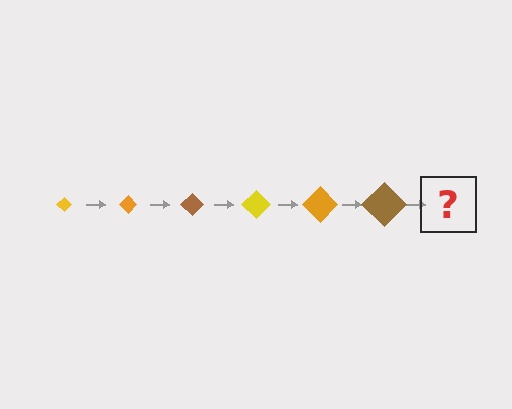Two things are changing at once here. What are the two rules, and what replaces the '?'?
The two rules are that the diamond grows larger each step and the color cycles through yellow, orange, and brown. The '?' should be a yellow diamond, larger than the previous one.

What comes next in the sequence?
The next element should be a yellow diamond, larger than the previous one.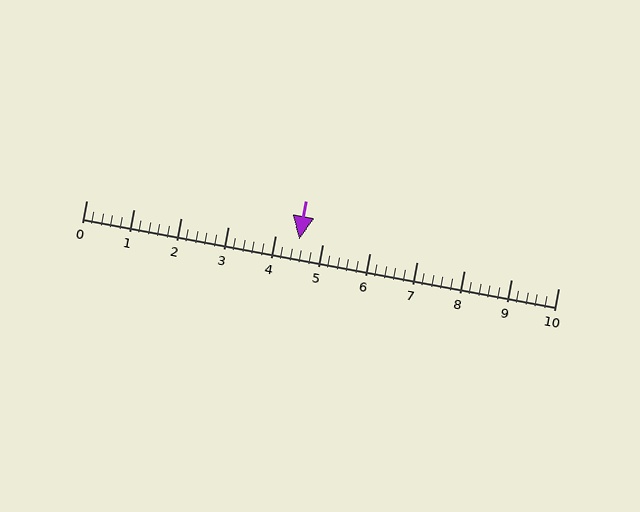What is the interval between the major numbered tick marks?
The major tick marks are spaced 1 units apart.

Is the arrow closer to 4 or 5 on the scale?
The arrow is closer to 5.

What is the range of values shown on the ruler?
The ruler shows values from 0 to 10.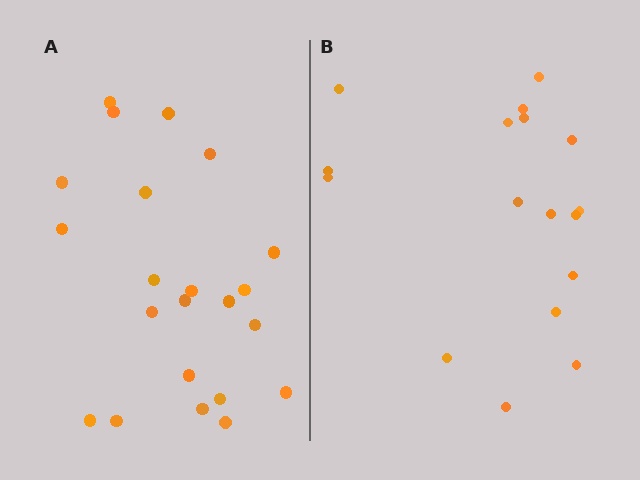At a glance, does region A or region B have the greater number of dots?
Region A (the left region) has more dots.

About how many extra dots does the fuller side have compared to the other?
Region A has about 5 more dots than region B.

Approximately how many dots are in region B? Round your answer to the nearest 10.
About 20 dots. (The exact count is 17, which rounds to 20.)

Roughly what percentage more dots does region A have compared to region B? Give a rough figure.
About 30% more.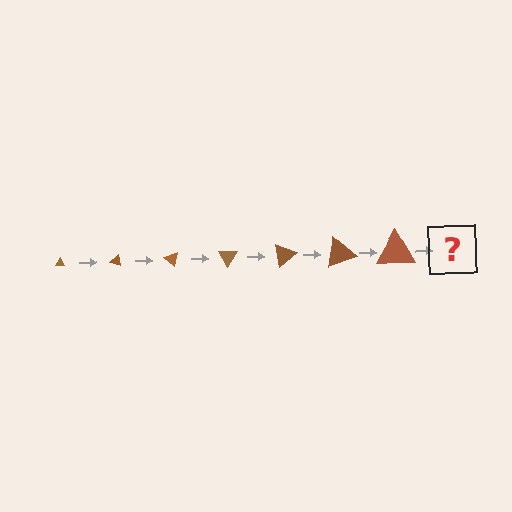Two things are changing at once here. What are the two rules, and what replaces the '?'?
The two rules are that the triangle grows larger each step and it rotates 20 degrees each step. The '?' should be a triangle, larger than the previous one and rotated 140 degrees from the start.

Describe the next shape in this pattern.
It should be a triangle, larger than the previous one and rotated 140 degrees from the start.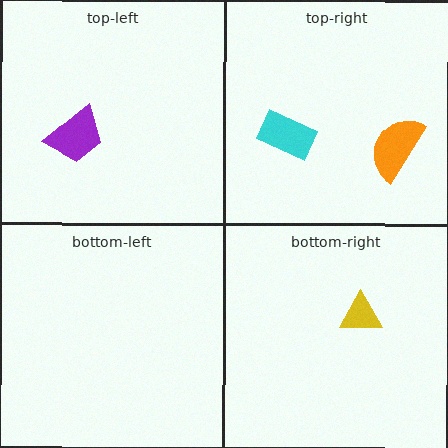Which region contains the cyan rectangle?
The top-right region.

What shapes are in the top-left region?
The purple trapezoid.